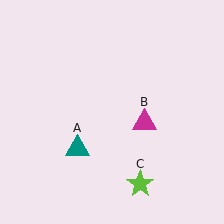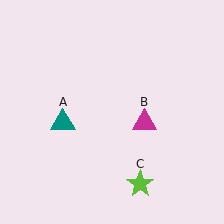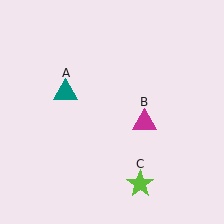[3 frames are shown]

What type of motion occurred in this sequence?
The teal triangle (object A) rotated clockwise around the center of the scene.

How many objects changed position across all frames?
1 object changed position: teal triangle (object A).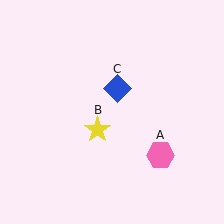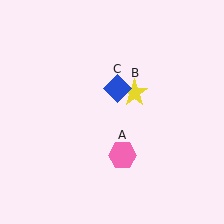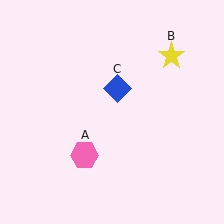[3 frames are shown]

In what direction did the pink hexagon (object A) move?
The pink hexagon (object A) moved left.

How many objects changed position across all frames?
2 objects changed position: pink hexagon (object A), yellow star (object B).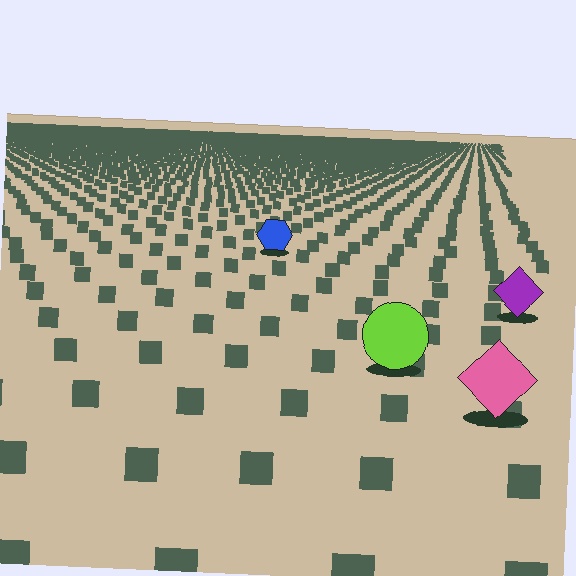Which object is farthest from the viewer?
The blue hexagon is farthest from the viewer. It appears smaller and the ground texture around it is denser.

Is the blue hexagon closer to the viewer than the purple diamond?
No. The purple diamond is closer — you can tell from the texture gradient: the ground texture is coarser near it.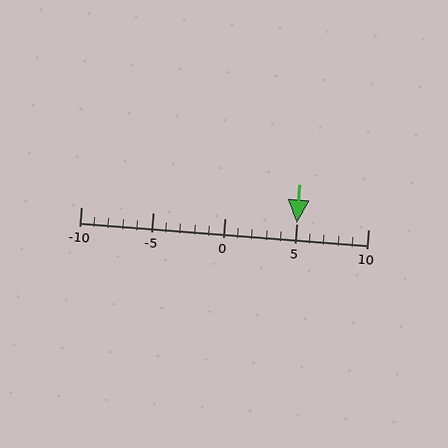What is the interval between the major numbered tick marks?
The major tick marks are spaced 5 units apart.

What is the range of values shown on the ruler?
The ruler shows values from -10 to 10.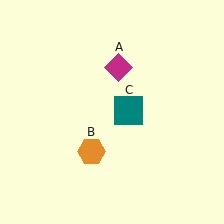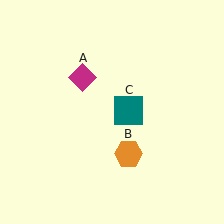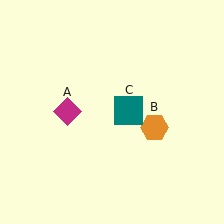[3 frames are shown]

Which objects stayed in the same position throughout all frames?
Teal square (object C) remained stationary.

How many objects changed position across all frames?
2 objects changed position: magenta diamond (object A), orange hexagon (object B).